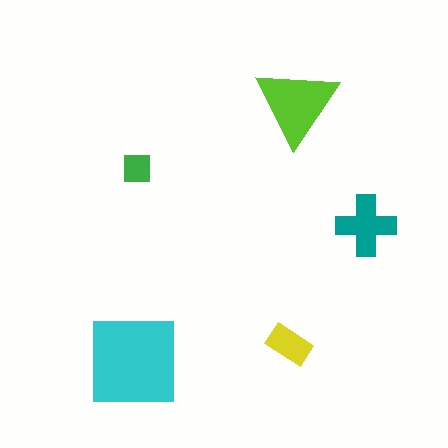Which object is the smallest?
The green square.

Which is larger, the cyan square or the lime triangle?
The cyan square.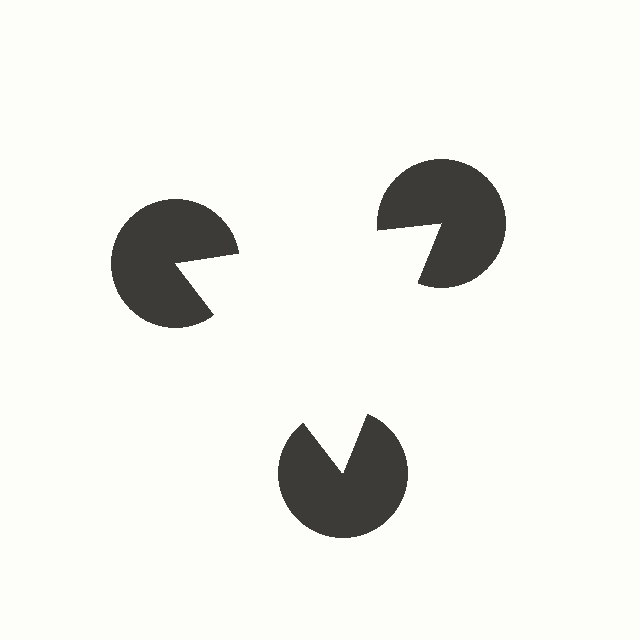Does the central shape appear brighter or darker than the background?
It typically appears slightly brighter than the background, even though no actual brightness change is drawn.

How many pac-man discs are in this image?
There are 3 — one at each vertex of the illusory triangle.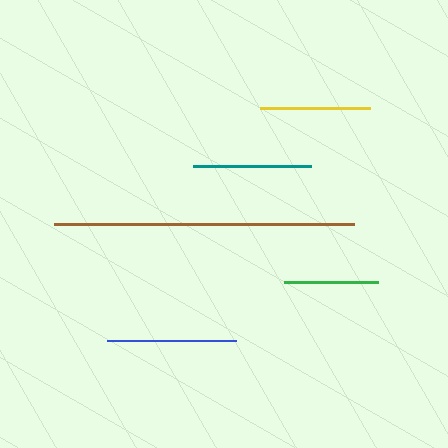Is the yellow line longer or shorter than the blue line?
The blue line is longer than the yellow line.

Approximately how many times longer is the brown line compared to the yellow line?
The brown line is approximately 2.7 times the length of the yellow line.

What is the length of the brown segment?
The brown segment is approximately 300 pixels long.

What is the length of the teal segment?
The teal segment is approximately 117 pixels long.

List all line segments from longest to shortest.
From longest to shortest: brown, blue, teal, yellow, green.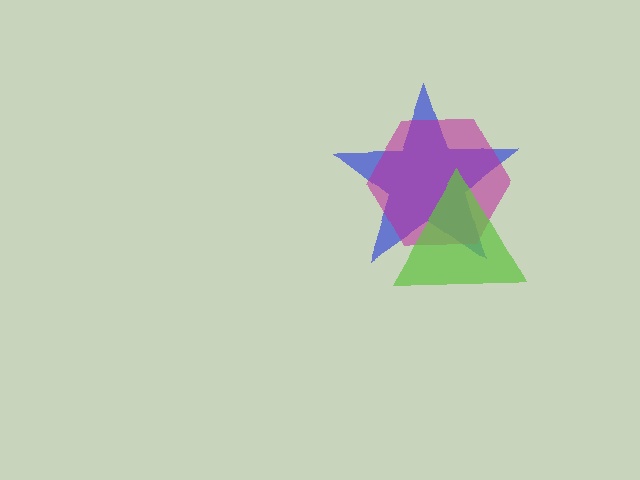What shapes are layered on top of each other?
The layered shapes are: a blue star, a magenta hexagon, a lime triangle.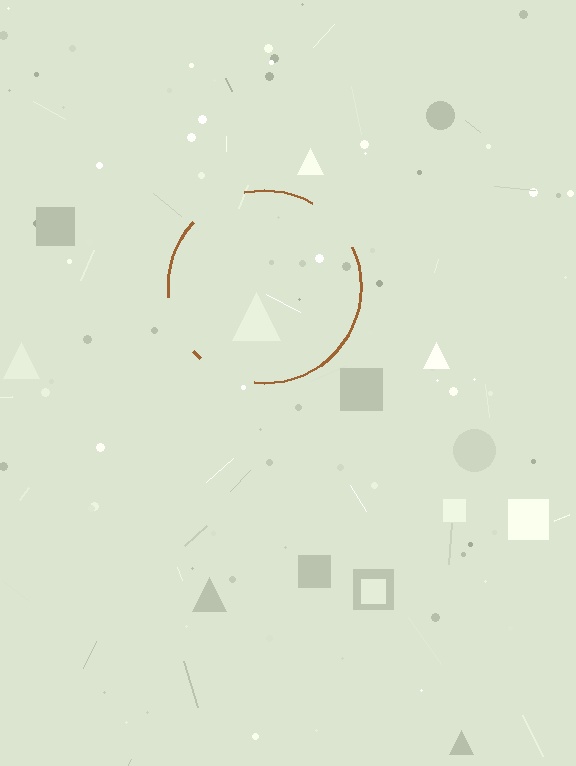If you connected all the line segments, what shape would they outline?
They would outline a circle.